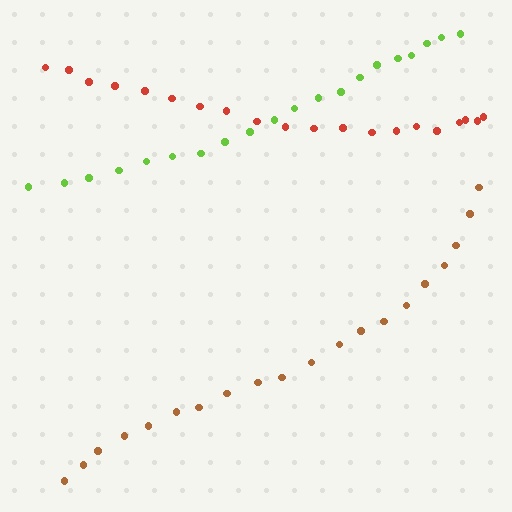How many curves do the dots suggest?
There are 3 distinct paths.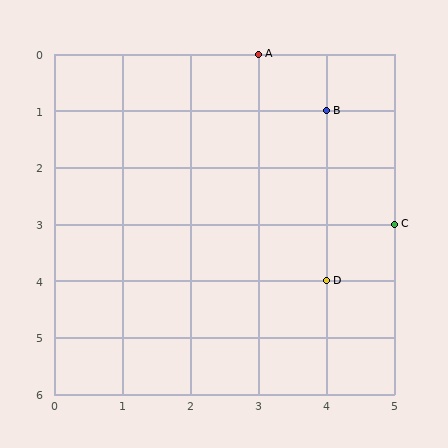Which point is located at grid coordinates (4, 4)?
Point D is at (4, 4).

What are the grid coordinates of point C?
Point C is at grid coordinates (5, 3).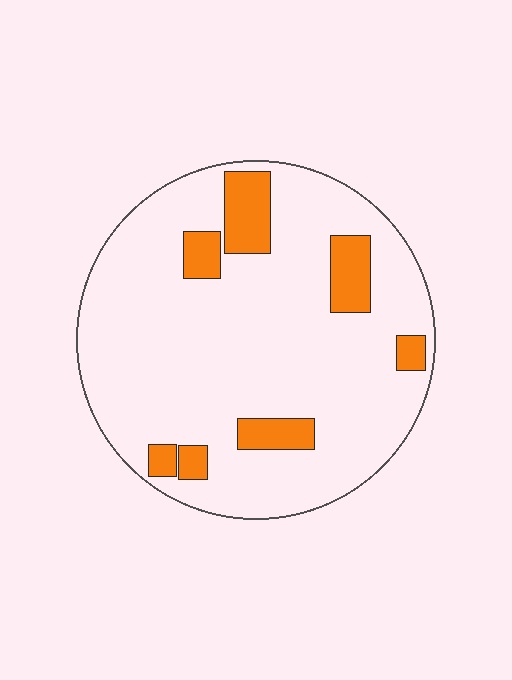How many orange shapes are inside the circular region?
7.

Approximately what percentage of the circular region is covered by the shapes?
Approximately 15%.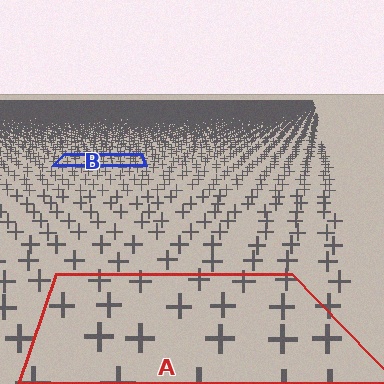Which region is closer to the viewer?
Region A is closer. The texture elements there are larger and more spread out.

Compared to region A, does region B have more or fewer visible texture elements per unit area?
Region B has more texture elements per unit area — they are packed more densely because it is farther away.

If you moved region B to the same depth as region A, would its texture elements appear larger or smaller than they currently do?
They would appear larger. At a closer depth, the same texture elements are projected at a bigger on-screen size.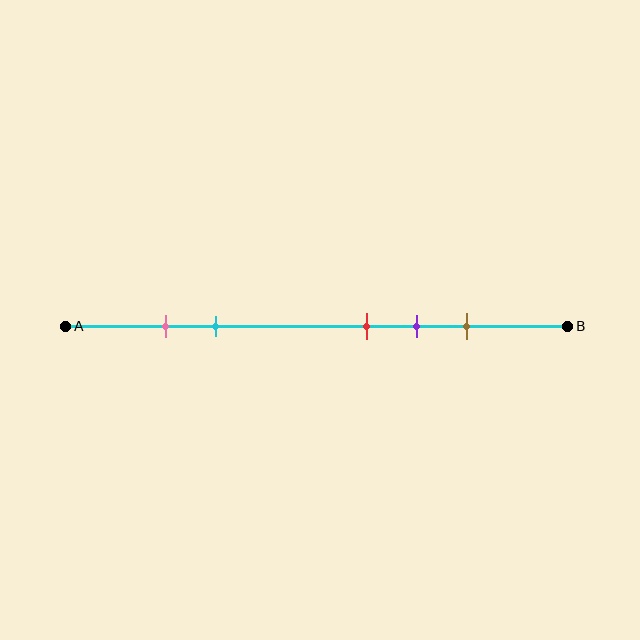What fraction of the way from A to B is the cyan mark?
The cyan mark is approximately 30% (0.3) of the way from A to B.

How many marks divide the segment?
There are 5 marks dividing the segment.